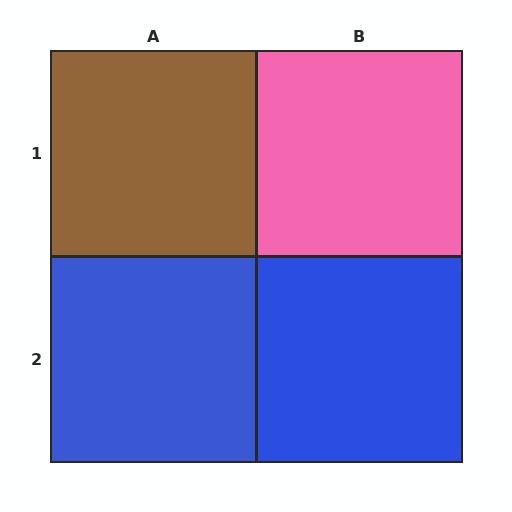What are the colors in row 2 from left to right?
Blue, blue.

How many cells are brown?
1 cell is brown.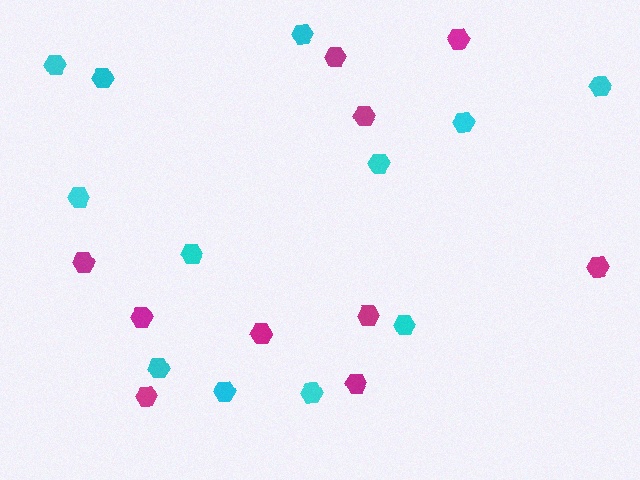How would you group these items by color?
There are 2 groups: one group of cyan hexagons (12) and one group of magenta hexagons (10).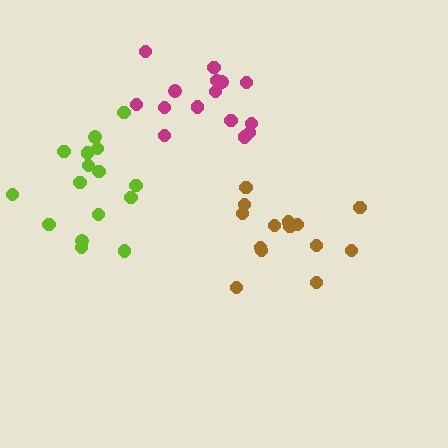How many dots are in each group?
Group 1: 14 dots, Group 2: 16 dots, Group 3: 15 dots (45 total).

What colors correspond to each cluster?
The clusters are colored: brown, lime, magenta.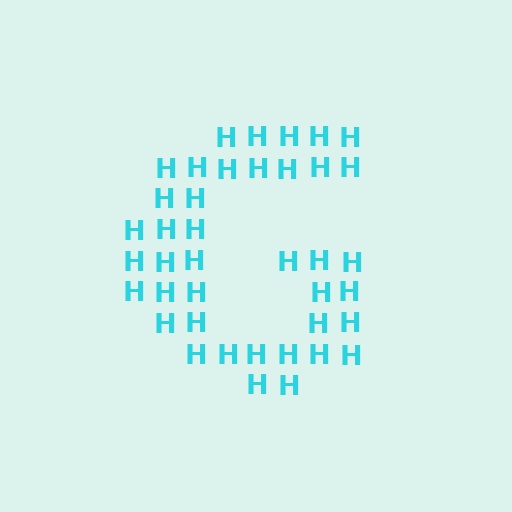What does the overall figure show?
The overall figure shows the letter G.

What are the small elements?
The small elements are letter H's.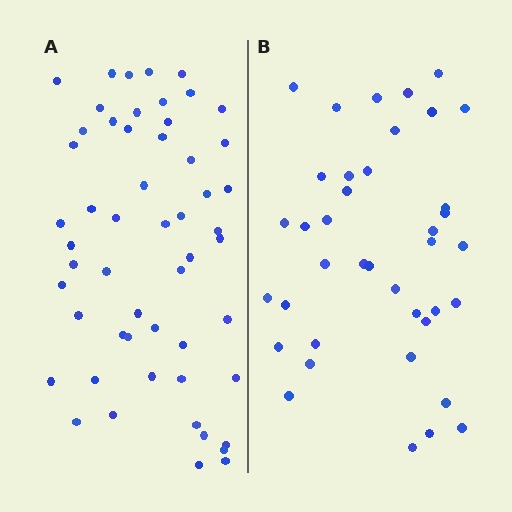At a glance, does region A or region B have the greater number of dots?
Region A (the left region) has more dots.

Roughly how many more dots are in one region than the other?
Region A has approximately 15 more dots than region B.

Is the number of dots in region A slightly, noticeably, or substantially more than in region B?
Region A has noticeably more, but not dramatically so. The ratio is roughly 1.4 to 1.